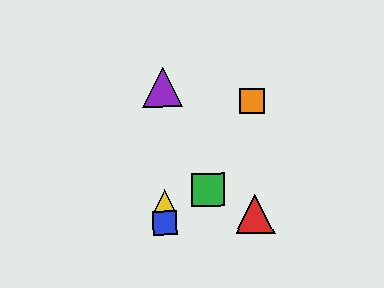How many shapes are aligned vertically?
3 shapes (the blue square, the yellow triangle, the purple triangle) are aligned vertically.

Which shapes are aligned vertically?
The blue square, the yellow triangle, the purple triangle are aligned vertically.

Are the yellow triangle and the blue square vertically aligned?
Yes, both are at x≈165.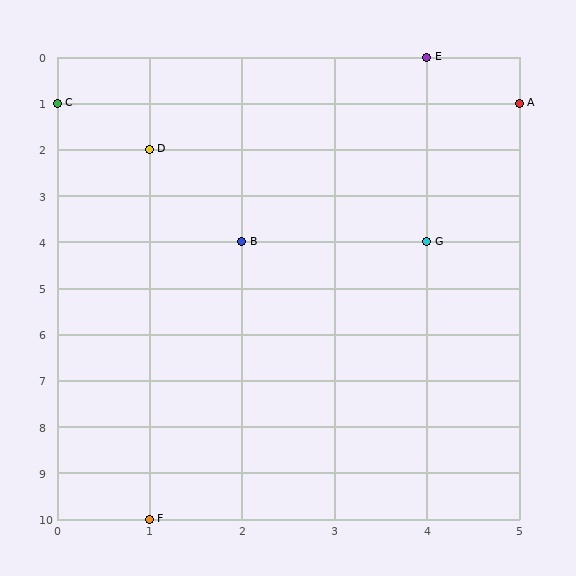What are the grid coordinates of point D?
Point D is at grid coordinates (1, 2).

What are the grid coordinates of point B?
Point B is at grid coordinates (2, 4).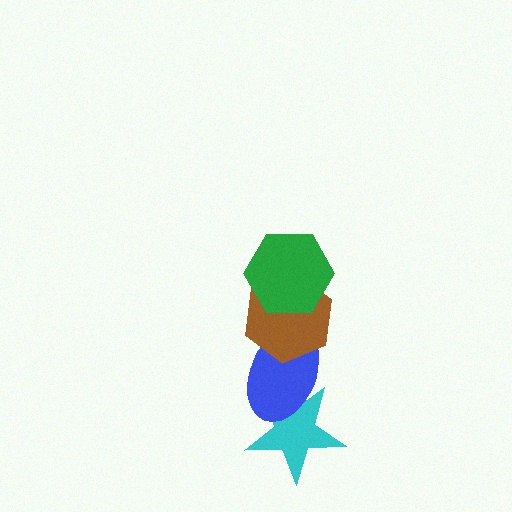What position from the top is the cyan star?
The cyan star is 4th from the top.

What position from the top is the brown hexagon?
The brown hexagon is 2nd from the top.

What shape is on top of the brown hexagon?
The green hexagon is on top of the brown hexagon.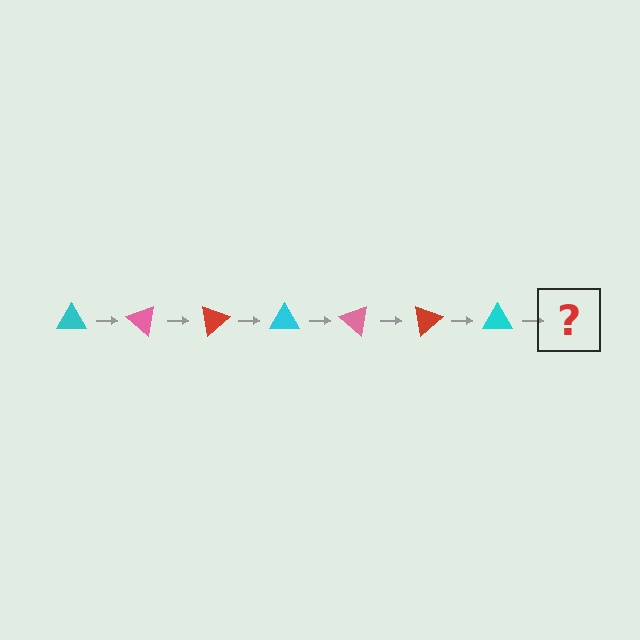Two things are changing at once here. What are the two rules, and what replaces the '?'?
The two rules are that it rotates 40 degrees each step and the color cycles through cyan, pink, and red. The '?' should be a pink triangle, rotated 280 degrees from the start.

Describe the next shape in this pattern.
It should be a pink triangle, rotated 280 degrees from the start.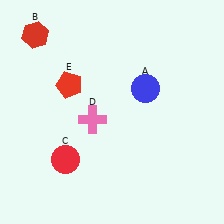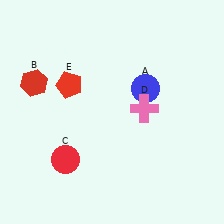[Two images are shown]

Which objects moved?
The objects that moved are: the red hexagon (B), the pink cross (D).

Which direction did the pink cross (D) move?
The pink cross (D) moved right.